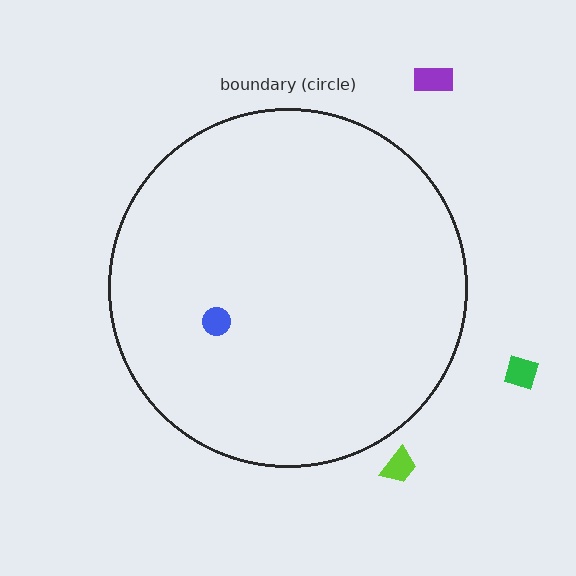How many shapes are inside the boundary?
1 inside, 3 outside.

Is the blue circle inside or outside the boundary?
Inside.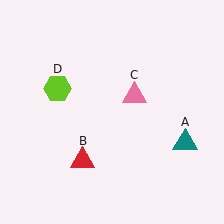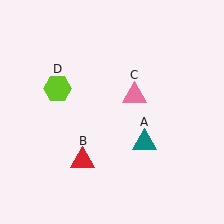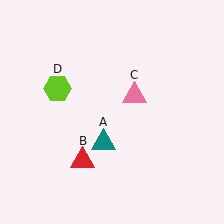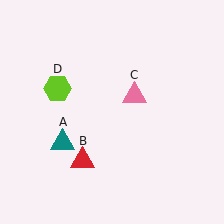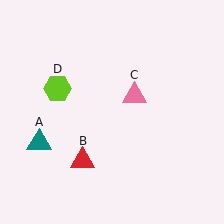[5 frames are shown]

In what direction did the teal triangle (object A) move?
The teal triangle (object A) moved left.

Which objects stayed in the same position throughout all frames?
Red triangle (object B) and pink triangle (object C) and lime hexagon (object D) remained stationary.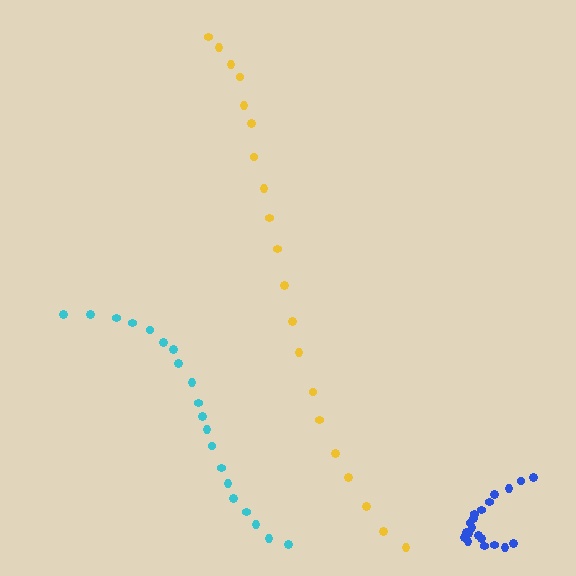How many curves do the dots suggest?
There are 3 distinct paths.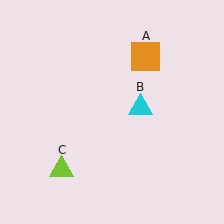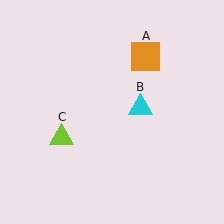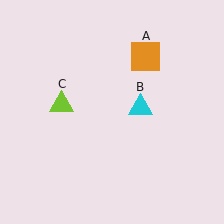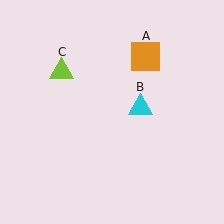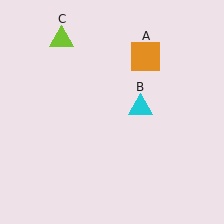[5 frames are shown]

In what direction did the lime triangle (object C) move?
The lime triangle (object C) moved up.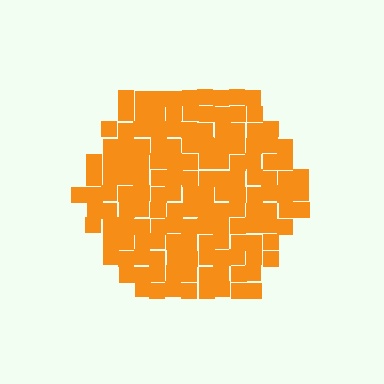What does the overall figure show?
The overall figure shows a hexagon.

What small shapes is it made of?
It is made of small squares.